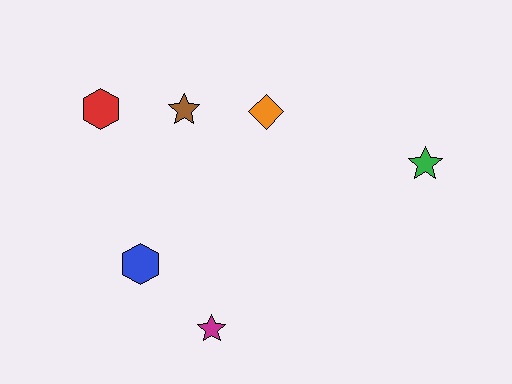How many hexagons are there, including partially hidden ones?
There are 2 hexagons.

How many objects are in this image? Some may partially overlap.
There are 6 objects.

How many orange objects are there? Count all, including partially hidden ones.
There is 1 orange object.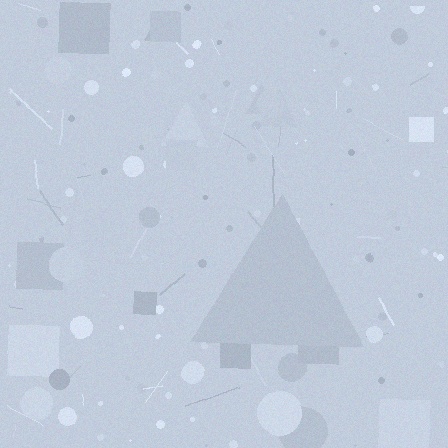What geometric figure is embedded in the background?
A triangle is embedded in the background.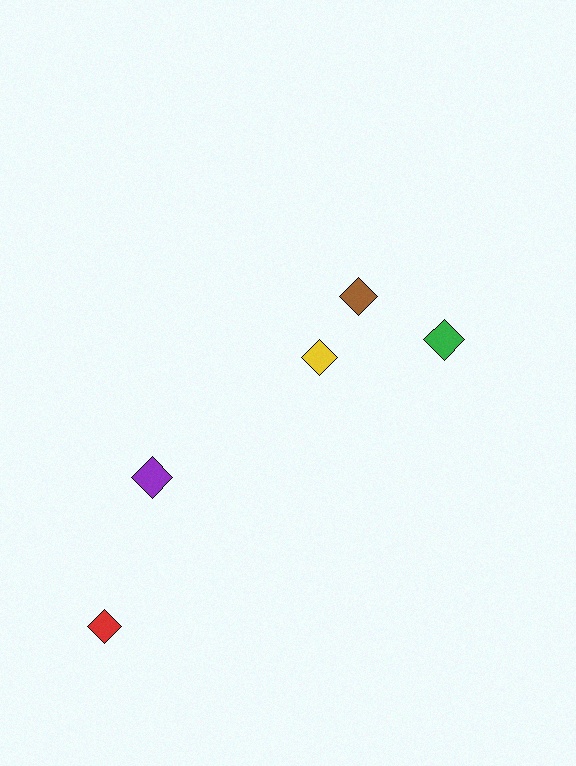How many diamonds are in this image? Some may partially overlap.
There are 5 diamonds.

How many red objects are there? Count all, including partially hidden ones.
There is 1 red object.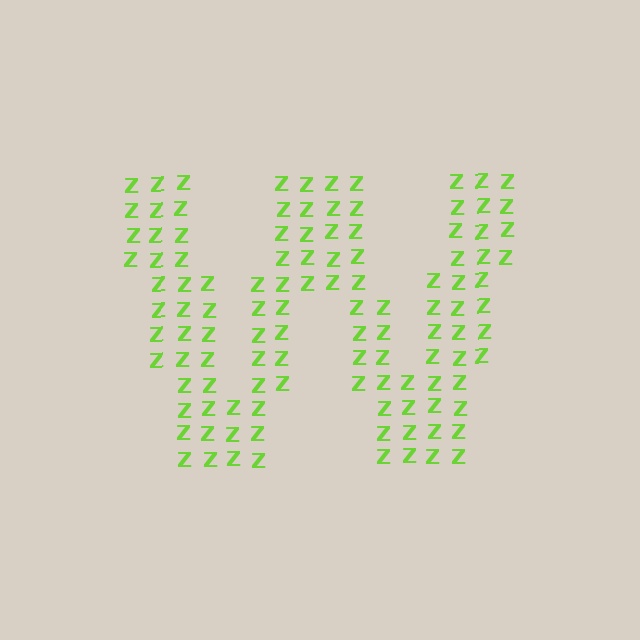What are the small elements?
The small elements are letter Z's.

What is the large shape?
The large shape is the letter W.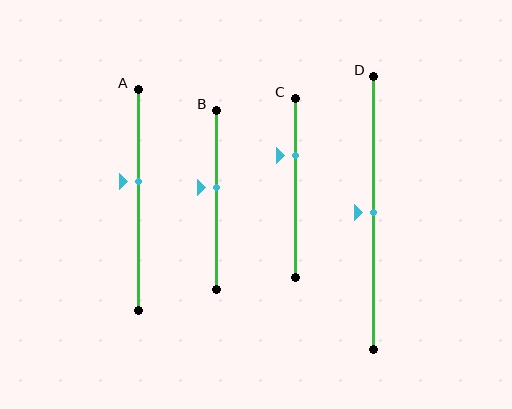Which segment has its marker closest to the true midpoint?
Segment D has its marker closest to the true midpoint.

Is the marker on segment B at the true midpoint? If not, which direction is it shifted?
No, the marker on segment B is shifted upward by about 7% of the segment length.